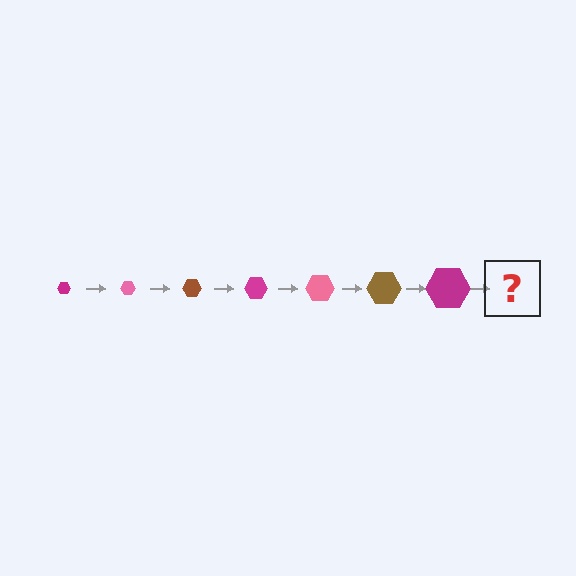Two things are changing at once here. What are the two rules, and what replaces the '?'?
The two rules are that the hexagon grows larger each step and the color cycles through magenta, pink, and brown. The '?' should be a pink hexagon, larger than the previous one.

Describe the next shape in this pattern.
It should be a pink hexagon, larger than the previous one.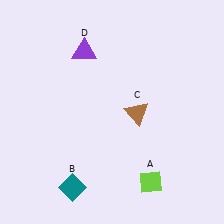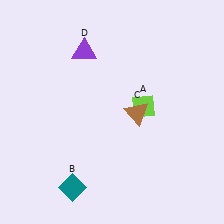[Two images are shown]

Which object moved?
The lime diamond (A) moved up.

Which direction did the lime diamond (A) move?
The lime diamond (A) moved up.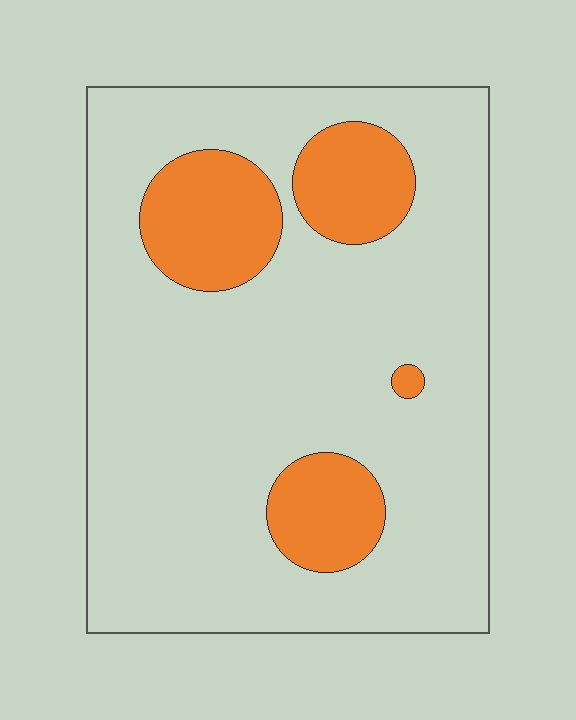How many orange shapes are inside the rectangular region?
4.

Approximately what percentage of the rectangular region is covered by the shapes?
Approximately 20%.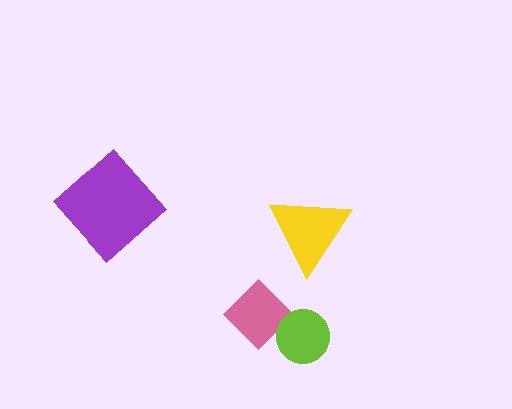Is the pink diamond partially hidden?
Yes, it is partially covered by another shape.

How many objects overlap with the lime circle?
1 object overlaps with the lime circle.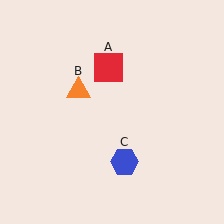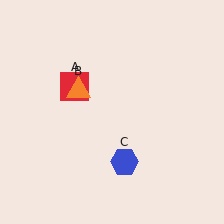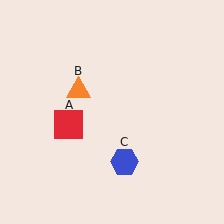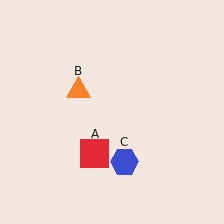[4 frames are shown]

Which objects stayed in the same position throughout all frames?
Orange triangle (object B) and blue hexagon (object C) remained stationary.